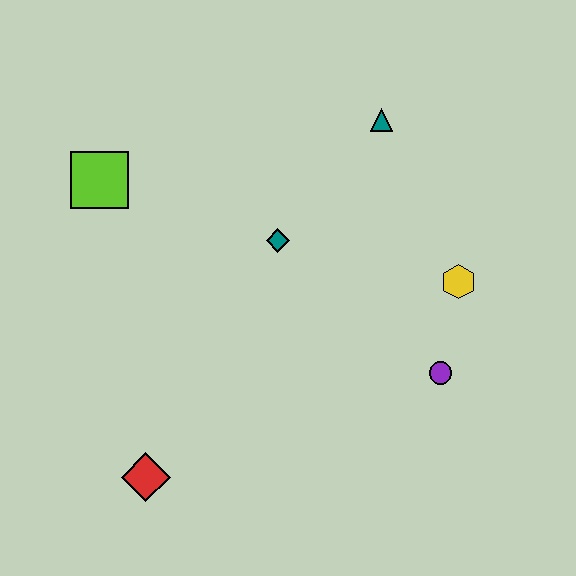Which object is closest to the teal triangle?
The teal diamond is closest to the teal triangle.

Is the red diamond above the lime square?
No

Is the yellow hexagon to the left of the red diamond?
No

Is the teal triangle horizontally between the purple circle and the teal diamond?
Yes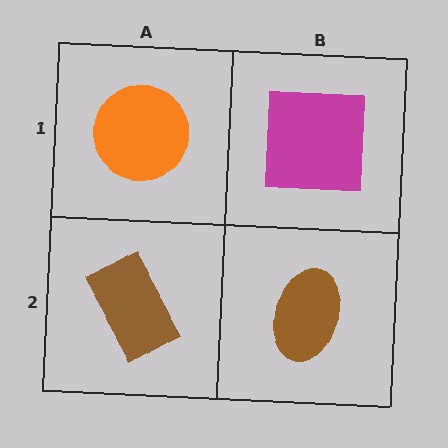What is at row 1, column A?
An orange circle.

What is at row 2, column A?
A brown rectangle.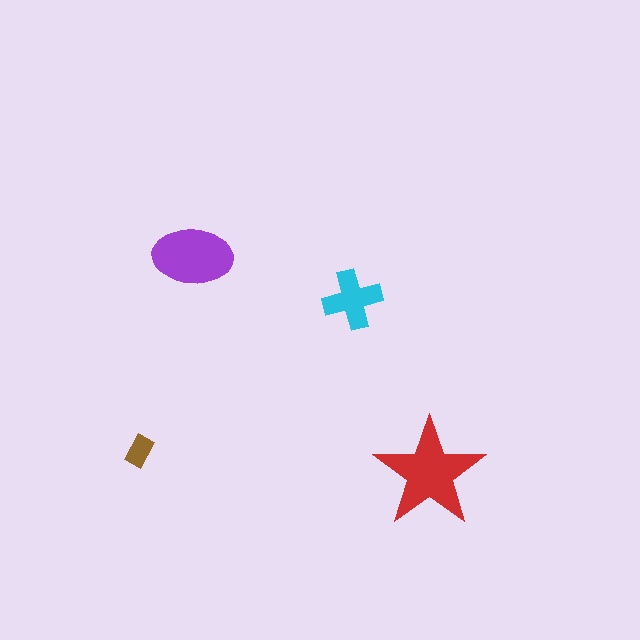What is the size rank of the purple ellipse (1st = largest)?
2nd.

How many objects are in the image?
There are 4 objects in the image.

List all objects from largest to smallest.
The red star, the purple ellipse, the cyan cross, the brown rectangle.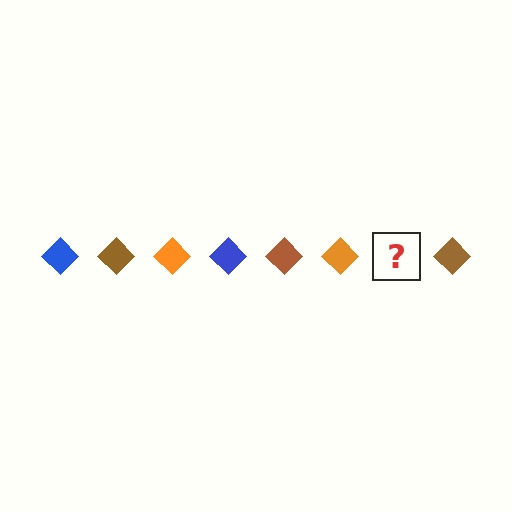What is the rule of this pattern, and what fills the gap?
The rule is that the pattern cycles through blue, brown, orange diamonds. The gap should be filled with a blue diamond.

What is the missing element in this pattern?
The missing element is a blue diamond.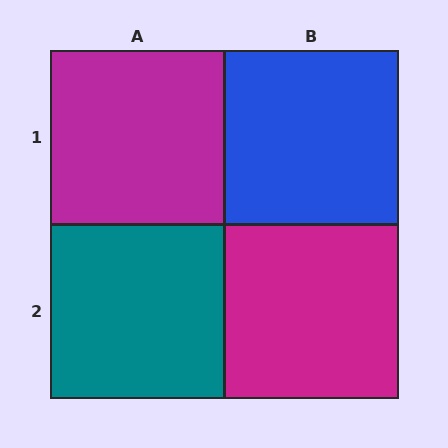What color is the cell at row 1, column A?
Magenta.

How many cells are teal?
1 cell is teal.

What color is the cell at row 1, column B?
Blue.